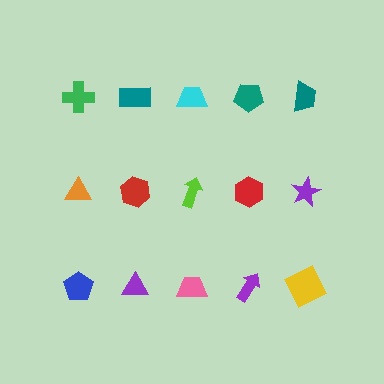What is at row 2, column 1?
An orange triangle.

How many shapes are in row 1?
5 shapes.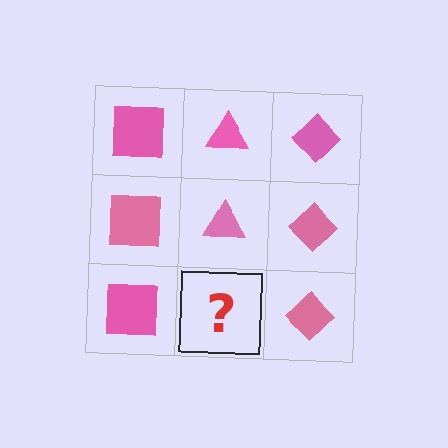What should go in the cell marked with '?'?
The missing cell should contain a pink triangle.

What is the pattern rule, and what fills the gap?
The rule is that each column has a consistent shape. The gap should be filled with a pink triangle.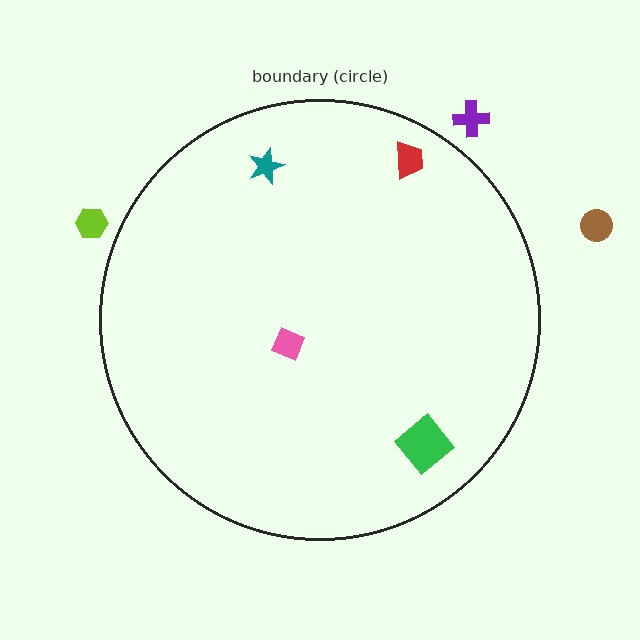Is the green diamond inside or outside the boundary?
Inside.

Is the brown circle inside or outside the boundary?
Outside.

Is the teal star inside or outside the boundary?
Inside.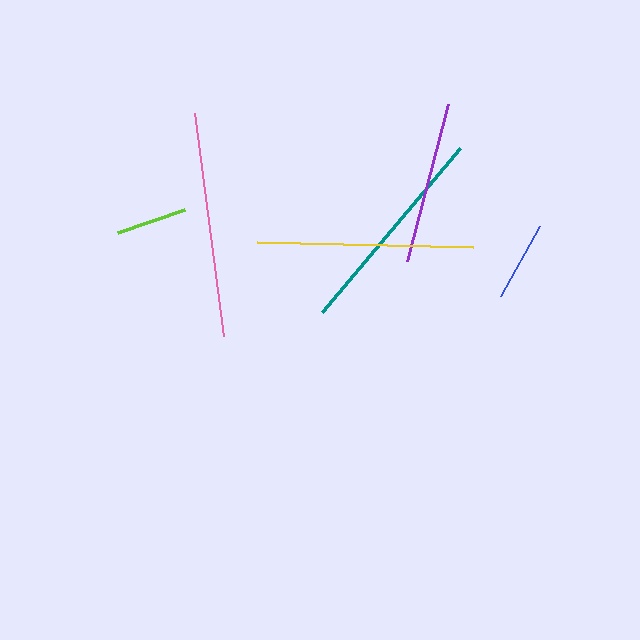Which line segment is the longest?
The pink line is the longest at approximately 225 pixels.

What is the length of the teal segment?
The teal segment is approximately 215 pixels long.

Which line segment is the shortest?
The lime line is the shortest at approximately 71 pixels.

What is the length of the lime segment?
The lime segment is approximately 71 pixels long.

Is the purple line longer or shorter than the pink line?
The pink line is longer than the purple line.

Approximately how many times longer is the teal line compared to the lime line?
The teal line is approximately 3.0 times the length of the lime line.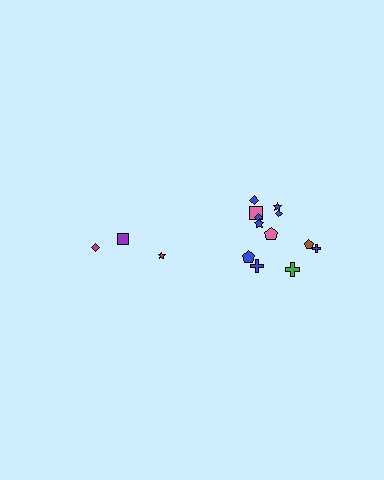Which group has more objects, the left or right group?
The right group.